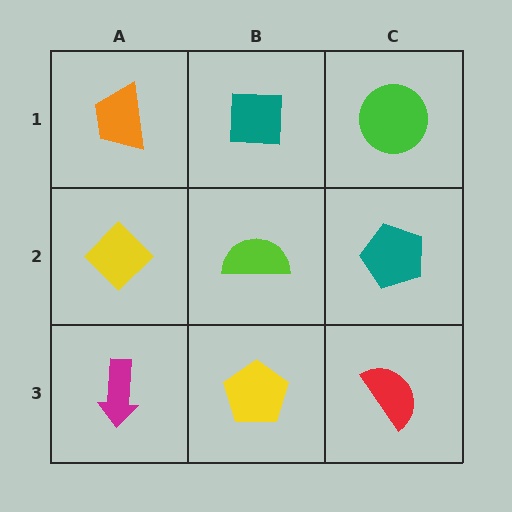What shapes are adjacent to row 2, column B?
A teal square (row 1, column B), a yellow pentagon (row 3, column B), a yellow diamond (row 2, column A), a teal pentagon (row 2, column C).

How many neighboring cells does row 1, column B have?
3.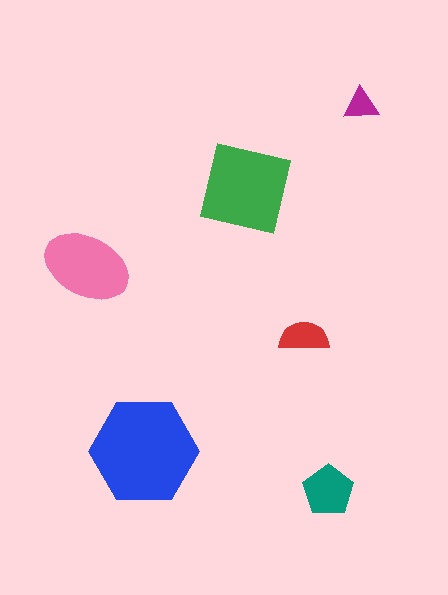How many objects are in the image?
There are 6 objects in the image.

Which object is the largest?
The blue hexagon.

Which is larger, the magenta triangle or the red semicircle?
The red semicircle.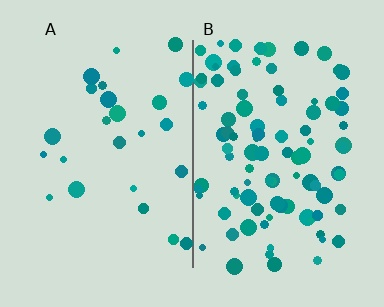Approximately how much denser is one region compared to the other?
Approximately 3.9× — region B over region A.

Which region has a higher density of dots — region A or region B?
B (the right).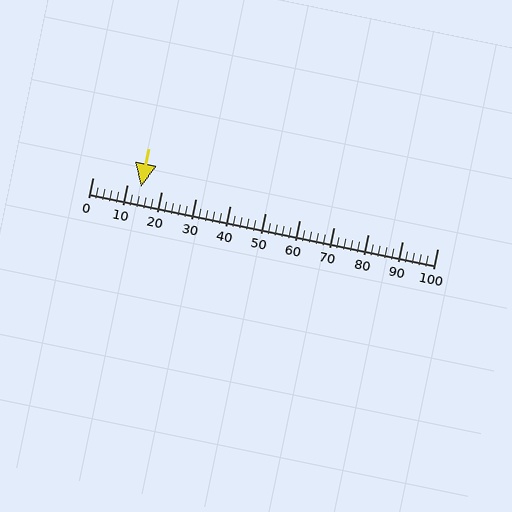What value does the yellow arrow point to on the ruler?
The yellow arrow points to approximately 14.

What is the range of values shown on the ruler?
The ruler shows values from 0 to 100.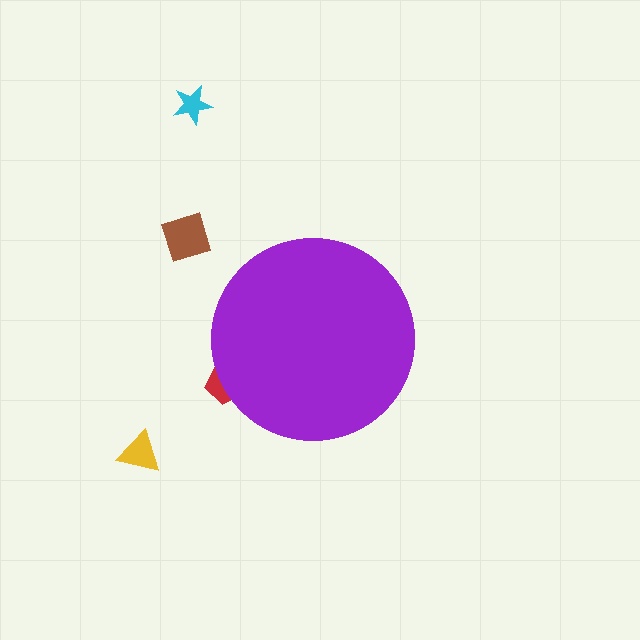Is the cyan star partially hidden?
No, the cyan star is fully visible.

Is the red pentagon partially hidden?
Yes, the red pentagon is partially hidden behind the purple circle.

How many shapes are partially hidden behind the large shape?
1 shape is partially hidden.